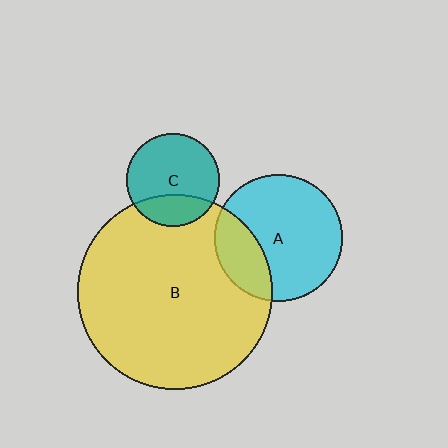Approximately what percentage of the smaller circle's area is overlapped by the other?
Approximately 25%.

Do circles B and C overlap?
Yes.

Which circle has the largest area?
Circle B (yellow).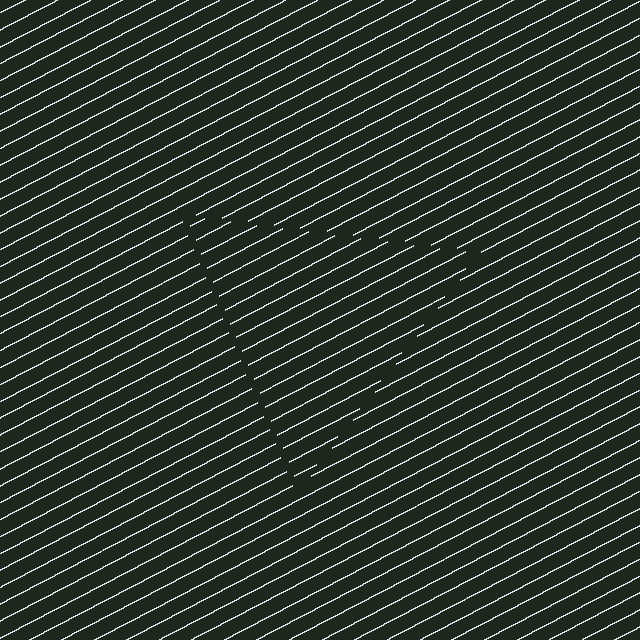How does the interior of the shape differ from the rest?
The interior of the shape contains the same grating, shifted by half a period — the contour is defined by the phase discontinuity where line-ends from the inner and outer gratings abut.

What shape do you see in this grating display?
An illusory triangle. The interior of the shape contains the same grating, shifted by half a period — the contour is defined by the phase discontinuity where line-ends from the inner and outer gratings abut.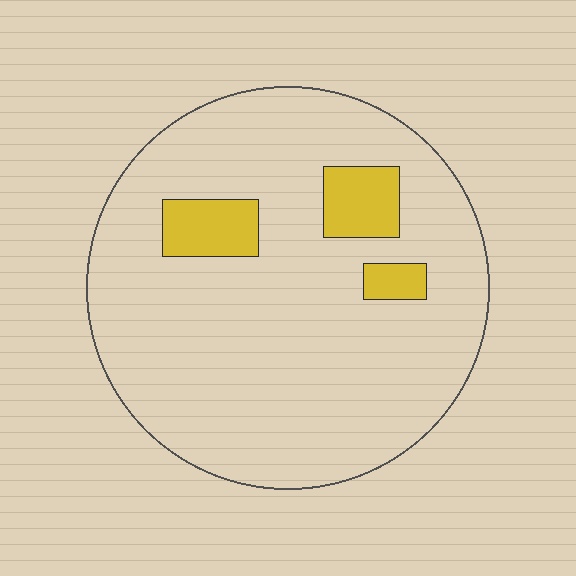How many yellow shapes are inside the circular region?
3.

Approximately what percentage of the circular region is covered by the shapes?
Approximately 10%.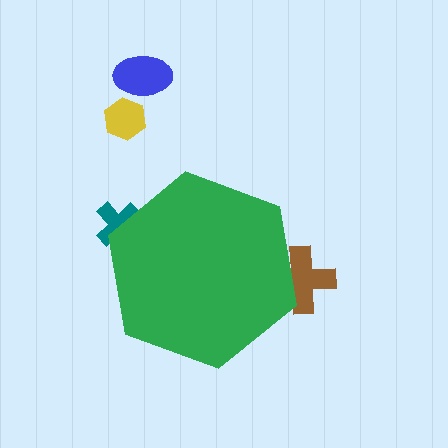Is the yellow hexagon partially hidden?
No, the yellow hexagon is fully visible.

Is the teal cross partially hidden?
Yes, the teal cross is partially hidden behind the green hexagon.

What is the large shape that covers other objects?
A green hexagon.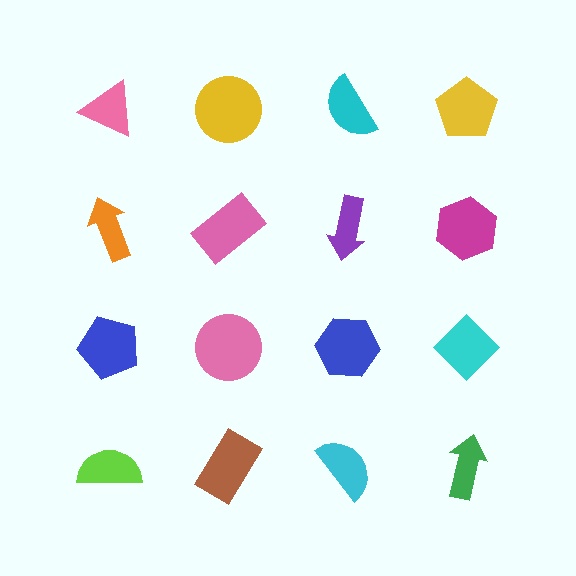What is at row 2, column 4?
A magenta hexagon.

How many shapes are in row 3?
4 shapes.